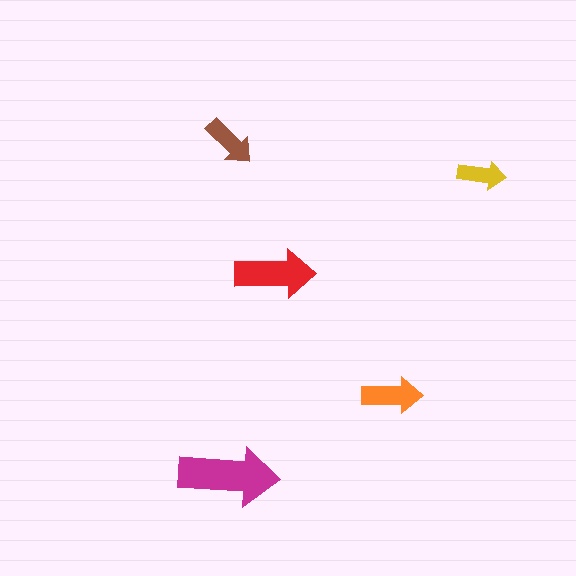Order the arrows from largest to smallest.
the magenta one, the red one, the orange one, the brown one, the yellow one.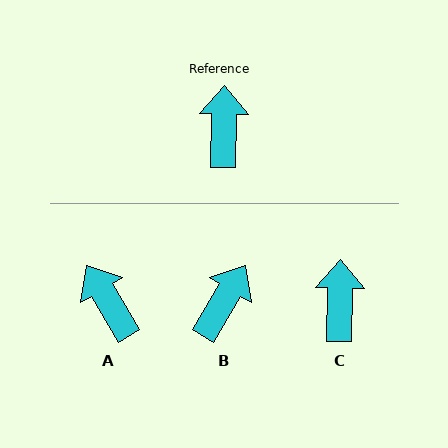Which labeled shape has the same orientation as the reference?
C.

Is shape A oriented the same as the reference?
No, it is off by about 33 degrees.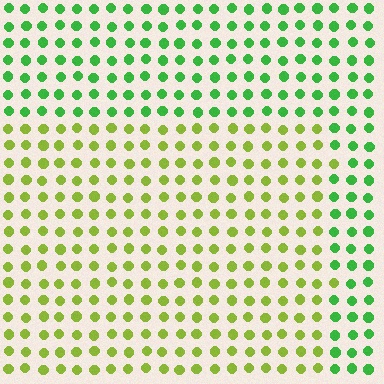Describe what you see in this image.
The image is filled with small green elements in a uniform arrangement. A rectangle-shaped region is visible where the elements are tinted to a slightly different hue, forming a subtle color boundary.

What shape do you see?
I see a rectangle.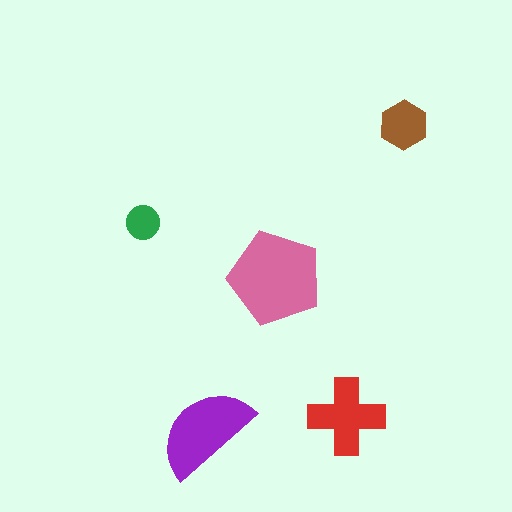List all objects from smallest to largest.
The green circle, the brown hexagon, the red cross, the purple semicircle, the pink pentagon.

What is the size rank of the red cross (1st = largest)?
3rd.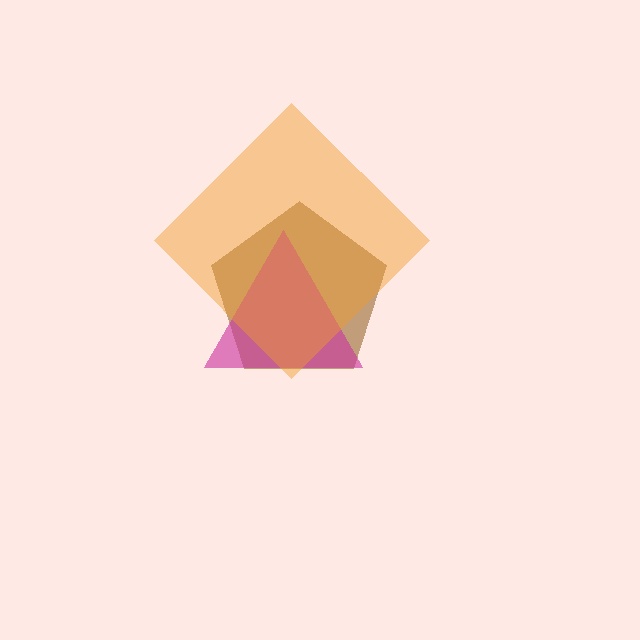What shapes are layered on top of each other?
The layered shapes are: a brown pentagon, a magenta triangle, an orange diamond.